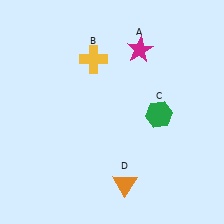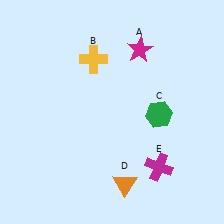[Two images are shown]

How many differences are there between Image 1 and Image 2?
There is 1 difference between the two images.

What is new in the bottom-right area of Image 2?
A magenta cross (E) was added in the bottom-right area of Image 2.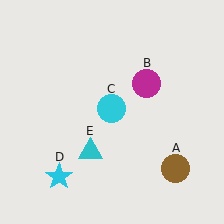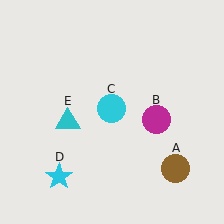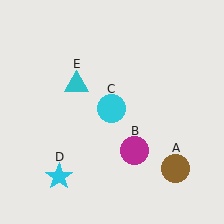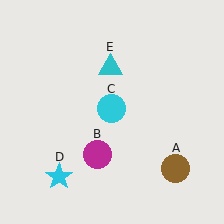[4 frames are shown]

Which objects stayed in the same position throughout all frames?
Brown circle (object A) and cyan circle (object C) and cyan star (object D) remained stationary.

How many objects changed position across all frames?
2 objects changed position: magenta circle (object B), cyan triangle (object E).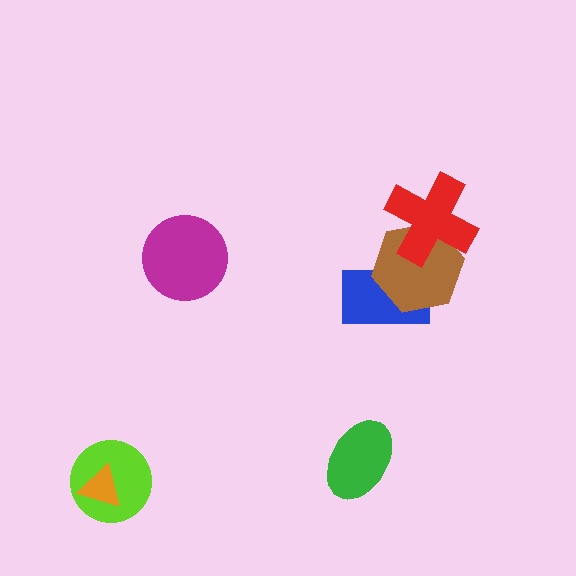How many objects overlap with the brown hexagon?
2 objects overlap with the brown hexagon.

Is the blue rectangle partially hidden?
Yes, it is partially covered by another shape.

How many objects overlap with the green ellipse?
0 objects overlap with the green ellipse.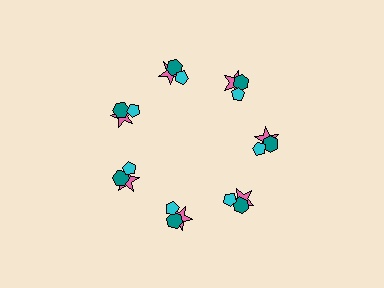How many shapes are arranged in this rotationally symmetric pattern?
There are 21 shapes, arranged in 7 groups of 3.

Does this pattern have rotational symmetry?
Yes, this pattern has 7-fold rotational symmetry. It looks the same after rotating 51 degrees around the center.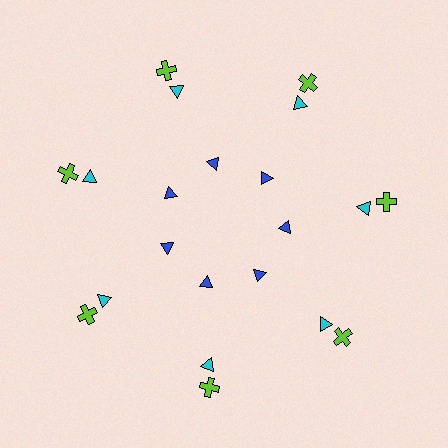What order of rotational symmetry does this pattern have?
This pattern has 7-fold rotational symmetry.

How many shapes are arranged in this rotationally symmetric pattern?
There are 21 shapes, arranged in 7 groups of 3.